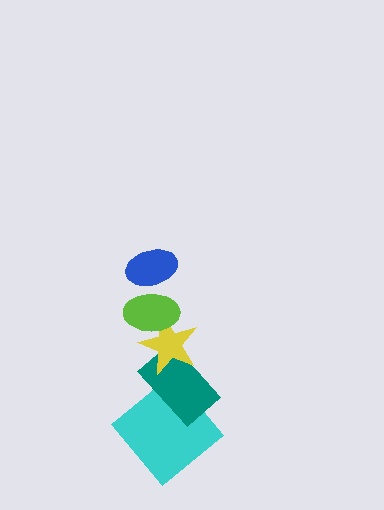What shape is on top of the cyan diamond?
The teal rectangle is on top of the cyan diamond.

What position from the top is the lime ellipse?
The lime ellipse is 2nd from the top.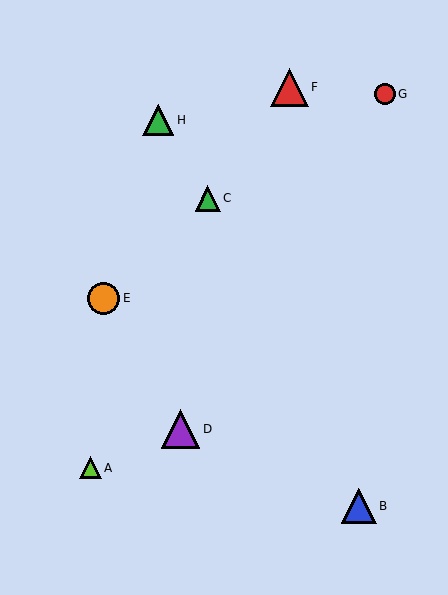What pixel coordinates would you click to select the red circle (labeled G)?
Click at (385, 94) to select the red circle G.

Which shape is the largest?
The red triangle (labeled F) is the largest.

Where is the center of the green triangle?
The center of the green triangle is at (158, 120).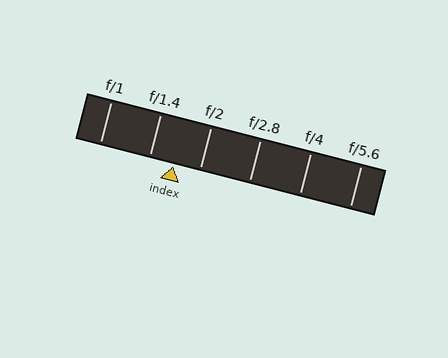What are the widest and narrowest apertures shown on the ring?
The widest aperture shown is f/1 and the narrowest is f/5.6.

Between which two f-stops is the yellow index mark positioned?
The index mark is between f/1.4 and f/2.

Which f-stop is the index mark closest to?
The index mark is closest to f/1.4.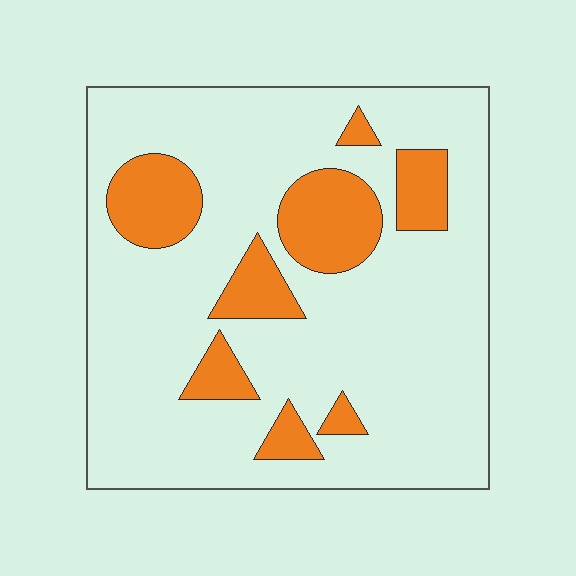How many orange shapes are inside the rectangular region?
8.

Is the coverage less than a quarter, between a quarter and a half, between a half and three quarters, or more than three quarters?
Less than a quarter.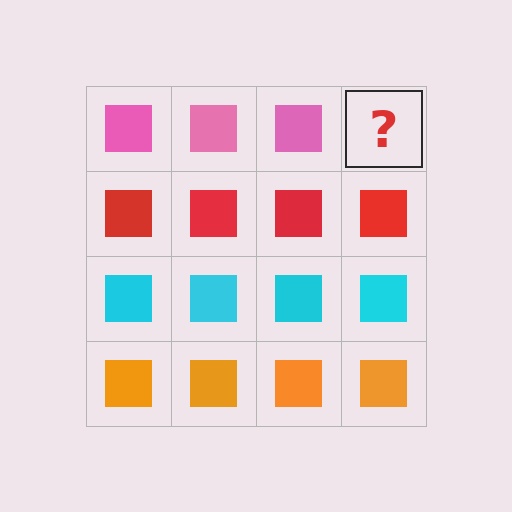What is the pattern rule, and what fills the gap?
The rule is that each row has a consistent color. The gap should be filled with a pink square.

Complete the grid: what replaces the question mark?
The question mark should be replaced with a pink square.